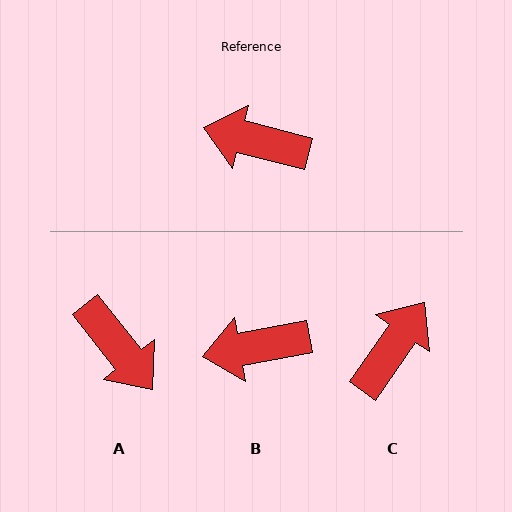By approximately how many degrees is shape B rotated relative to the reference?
Approximately 25 degrees counter-clockwise.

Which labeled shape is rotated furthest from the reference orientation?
A, about 143 degrees away.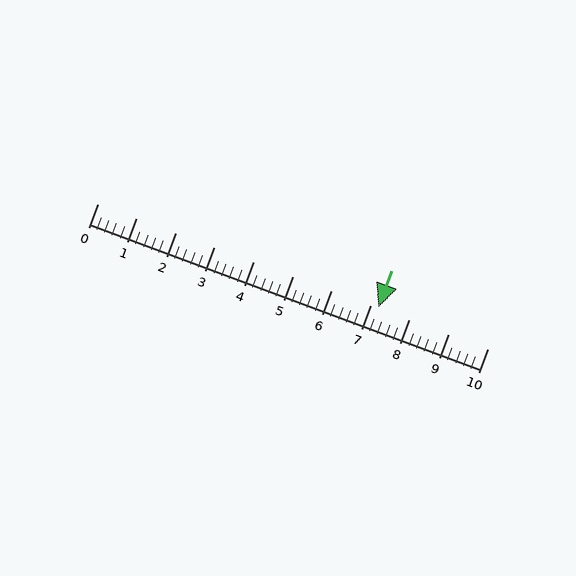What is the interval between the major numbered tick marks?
The major tick marks are spaced 1 units apart.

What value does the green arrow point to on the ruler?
The green arrow points to approximately 7.2.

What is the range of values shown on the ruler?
The ruler shows values from 0 to 10.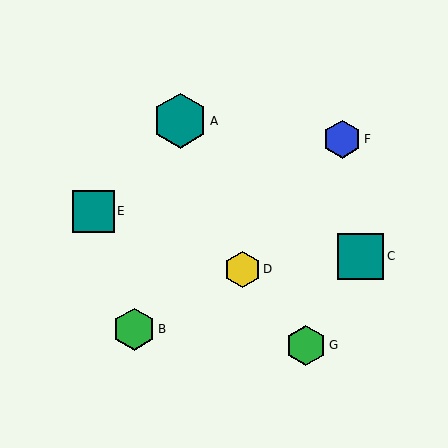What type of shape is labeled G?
Shape G is a green hexagon.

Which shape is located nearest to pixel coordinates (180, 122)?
The teal hexagon (labeled A) at (180, 121) is nearest to that location.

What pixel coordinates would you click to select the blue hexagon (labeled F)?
Click at (342, 139) to select the blue hexagon F.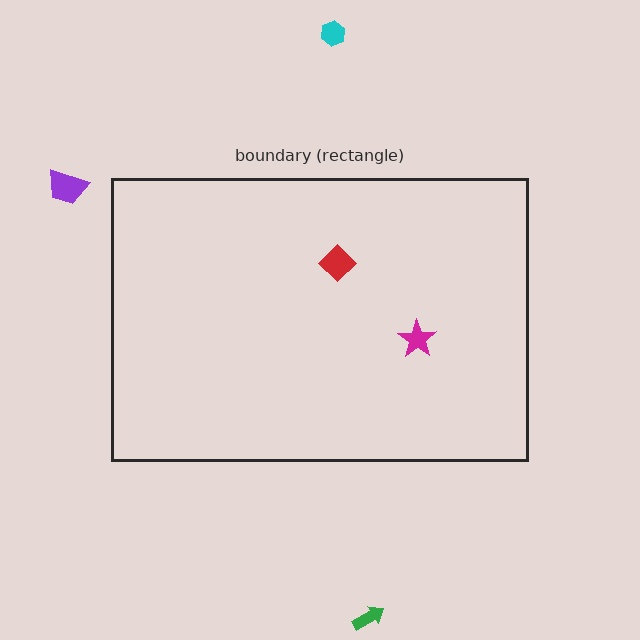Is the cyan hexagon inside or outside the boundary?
Outside.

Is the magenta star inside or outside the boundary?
Inside.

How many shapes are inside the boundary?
2 inside, 3 outside.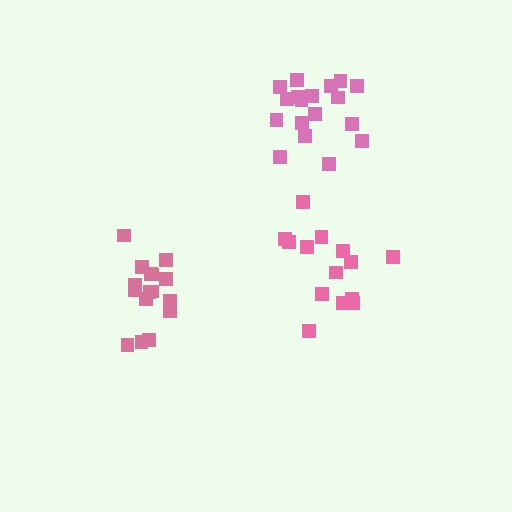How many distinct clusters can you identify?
There are 3 distinct clusters.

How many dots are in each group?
Group 1: 18 dots, Group 2: 14 dots, Group 3: 16 dots (48 total).